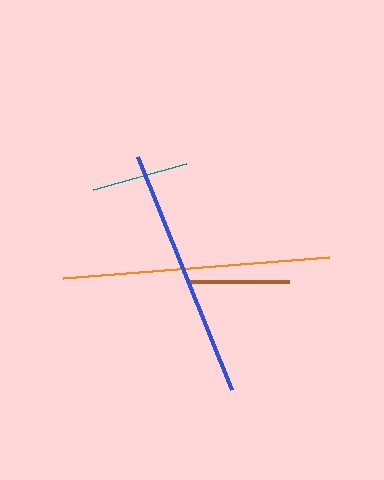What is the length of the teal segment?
The teal segment is approximately 97 pixels long.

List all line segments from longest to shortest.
From longest to shortest: orange, blue, brown, teal.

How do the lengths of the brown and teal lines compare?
The brown and teal lines are approximately the same length.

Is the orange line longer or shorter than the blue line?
The orange line is longer than the blue line.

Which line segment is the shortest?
The teal line is the shortest at approximately 97 pixels.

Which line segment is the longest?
The orange line is the longest at approximately 267 pixels.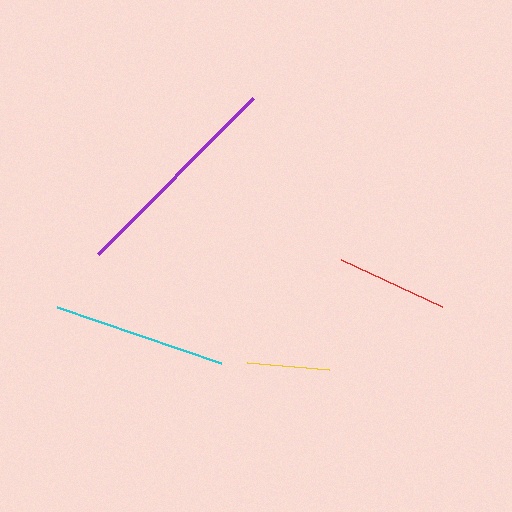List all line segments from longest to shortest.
From longest to shortest: purple, cyan, red, yellow.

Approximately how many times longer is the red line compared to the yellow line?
The red line is approximately 1.3 times the length of the yellow line.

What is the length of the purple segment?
The purple segment is approximately 220 pixels long.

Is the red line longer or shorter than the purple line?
The purple line is longer than the red line.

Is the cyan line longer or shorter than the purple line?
The purple line is longer than the cyan line.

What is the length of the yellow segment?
The yellow segment is approximately 83 pixels long.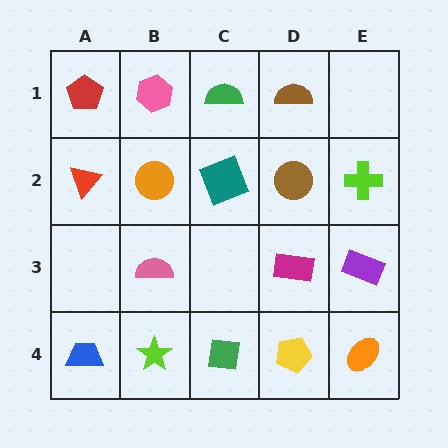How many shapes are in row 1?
4 shapes.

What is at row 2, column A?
A red triangle.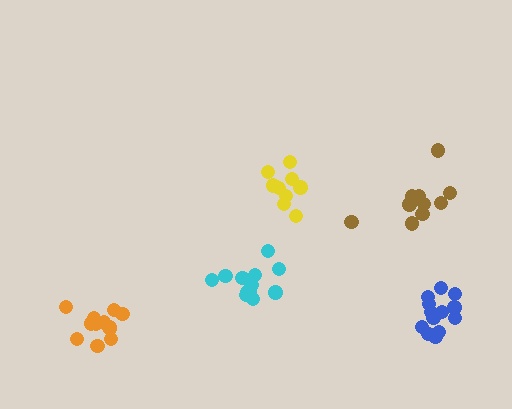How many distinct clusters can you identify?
There are 5 distinct clusters.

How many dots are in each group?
Group 1: 12 dots, Group 2: 10 dots, Group 3: 10 dots, Group 4: 12 dots, Group 5: 13 dots (57 total).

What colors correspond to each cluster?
The clusters are colored: cyan, brown, yellow, orange, blue.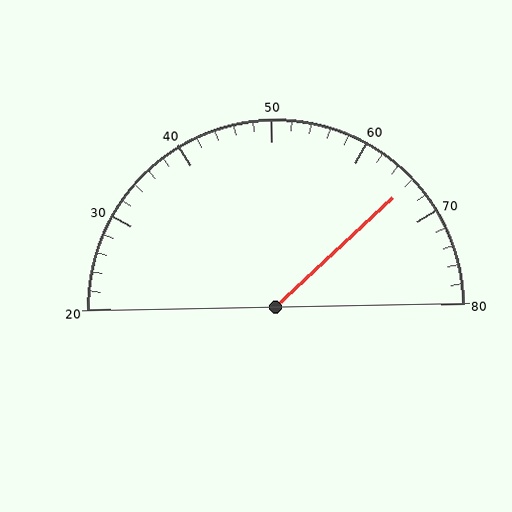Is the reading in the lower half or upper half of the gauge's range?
The reading is in the upper half of the range (20 to 80).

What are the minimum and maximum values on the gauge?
The gauge ranges from 20 to 80.